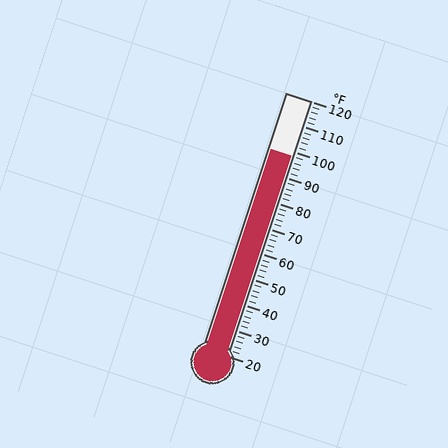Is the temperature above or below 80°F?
The temperature is above 80°F.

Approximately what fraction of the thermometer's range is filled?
The thermometer is filled to approximately 80% of its range.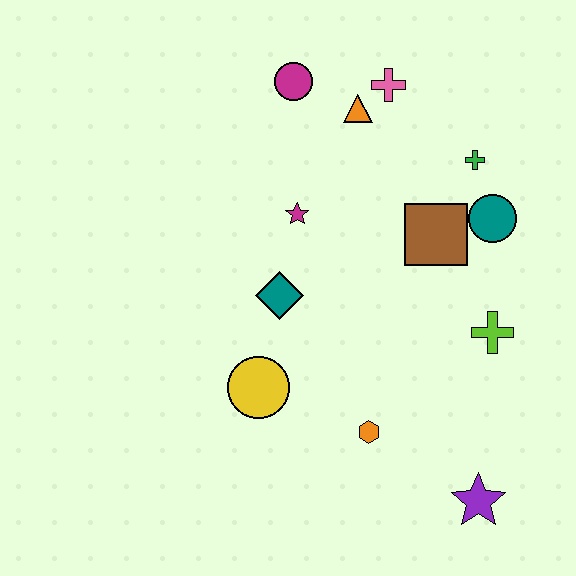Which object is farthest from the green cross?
The purple star is farthest from the green cross.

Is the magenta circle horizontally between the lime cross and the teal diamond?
Yes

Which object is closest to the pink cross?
The orange triangle is closest to the pink cross.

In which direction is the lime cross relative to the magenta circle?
The lime cross is below the magenta circle.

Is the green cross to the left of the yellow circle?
No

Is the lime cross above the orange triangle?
No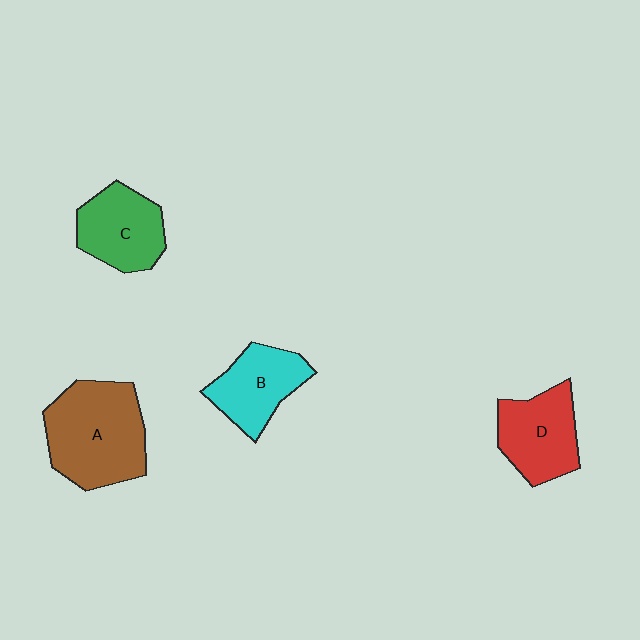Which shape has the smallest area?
Shape B (cyan).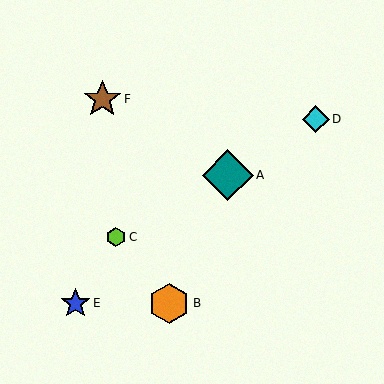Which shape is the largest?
The teal diamond (labeled A) is the largest.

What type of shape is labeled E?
Shape E is a blue star.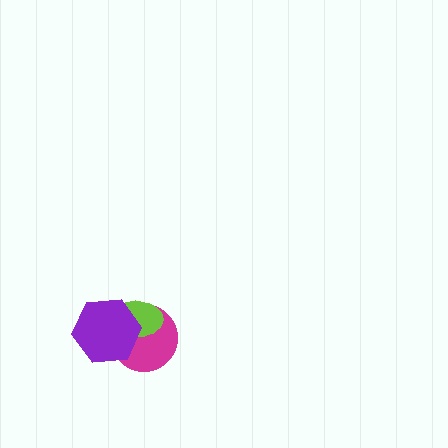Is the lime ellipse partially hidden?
Yes, it is partially covered by another shape.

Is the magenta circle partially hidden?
Yes, it is partially covered by another shape.